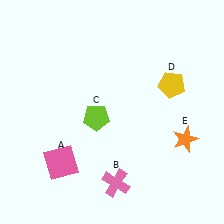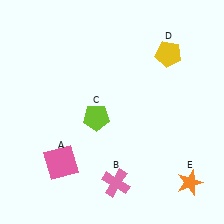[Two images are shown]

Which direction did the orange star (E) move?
The orange star (E) moved down.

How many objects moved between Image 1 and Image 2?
2 objects moved between the two images.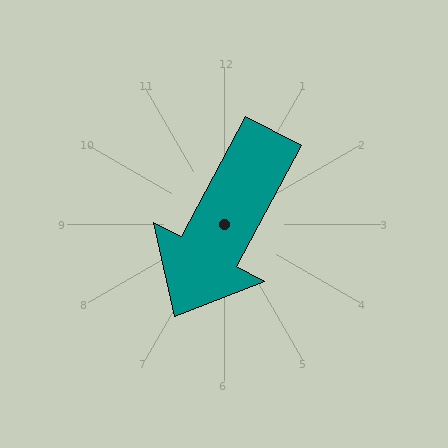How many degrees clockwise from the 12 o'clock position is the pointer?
Approximately 208 degrees.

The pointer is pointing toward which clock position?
Roughly 7 o'clock.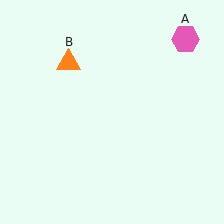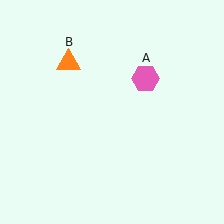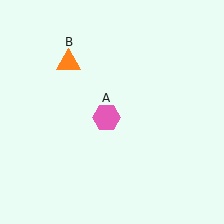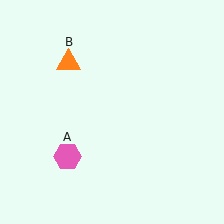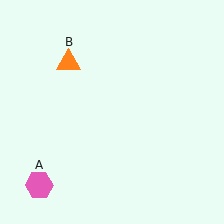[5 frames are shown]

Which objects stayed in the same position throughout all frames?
Orange triangle (object B) remained stationary.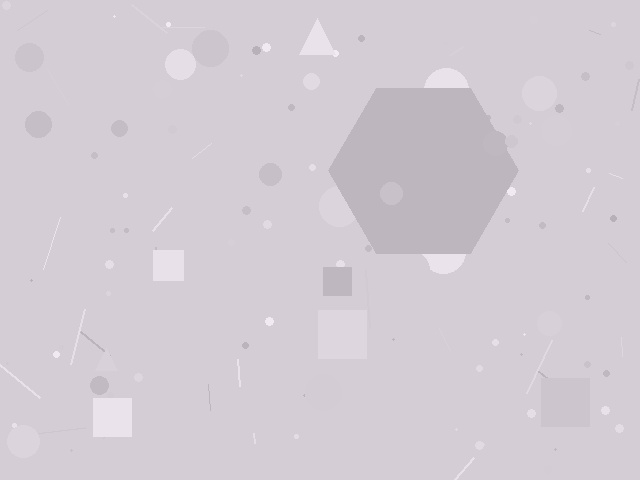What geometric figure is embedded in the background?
A hexagon is embedded in the background.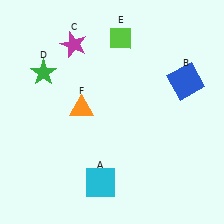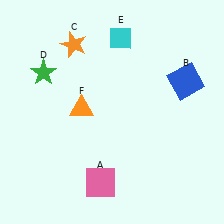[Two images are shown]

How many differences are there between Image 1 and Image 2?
There are 3 differences between the two images.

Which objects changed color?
A changed from cyan to pink. C changed from magenta to orange. E changed from lime to cyan.